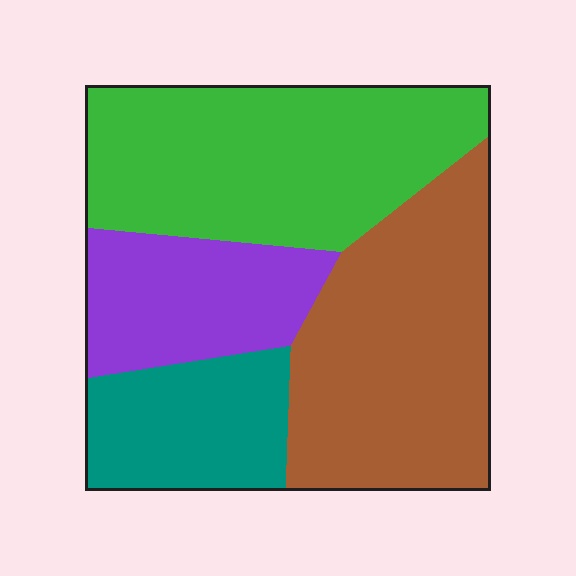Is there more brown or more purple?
Brown.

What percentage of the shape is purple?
Purple covers about 15% of the shape.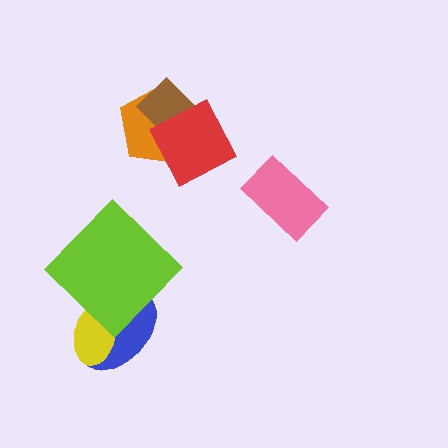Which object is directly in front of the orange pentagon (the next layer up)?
The brown diamond is directly in front of the orange pentagon.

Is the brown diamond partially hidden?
Yes, it is partially covered by another shape.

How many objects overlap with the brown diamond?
2 objects overlap with the brown diamond.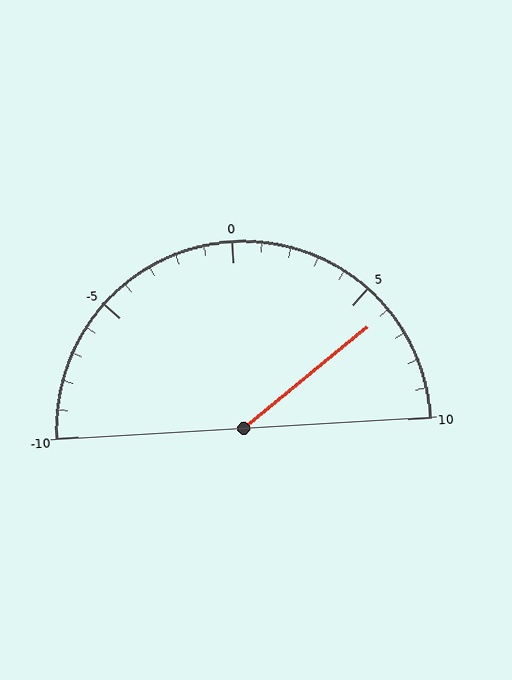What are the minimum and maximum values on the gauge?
The gauge ranges from -10 to 10.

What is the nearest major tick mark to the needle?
The nearest major tick mark is 5.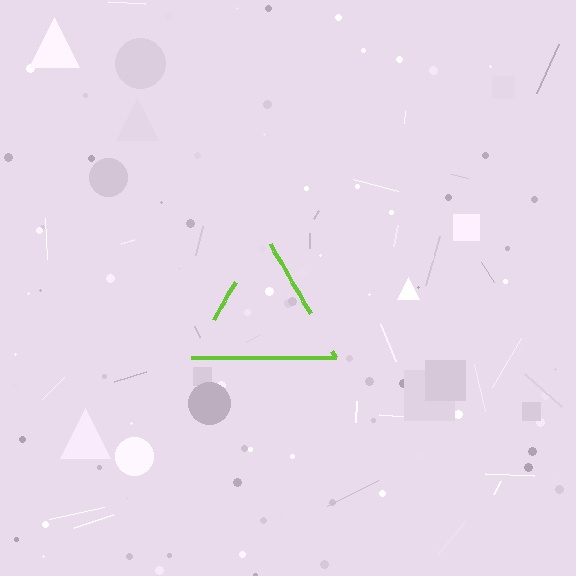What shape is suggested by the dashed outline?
The dashed outline suggests a triangle.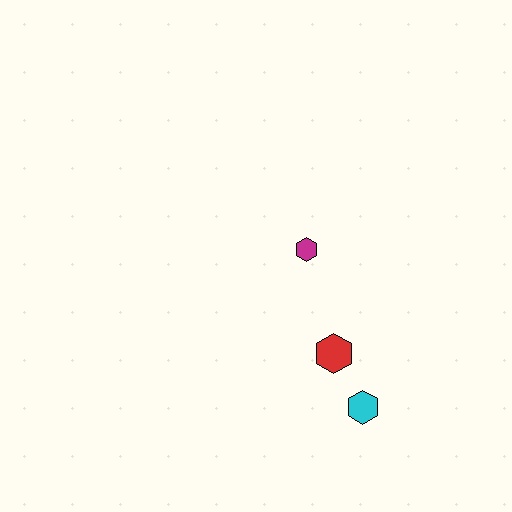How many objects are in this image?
There are 3 objects.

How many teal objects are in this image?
There are no teal objects.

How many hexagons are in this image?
There are 3 hexagons.